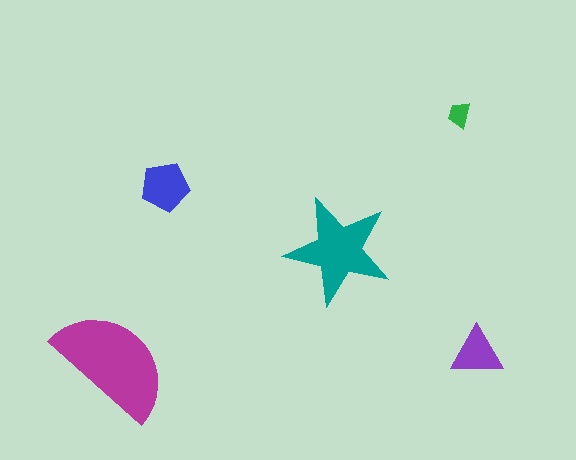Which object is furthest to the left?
The magenta semicircle is leftmost.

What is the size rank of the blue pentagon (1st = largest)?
3rd.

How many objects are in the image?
There are 5 objects in the image.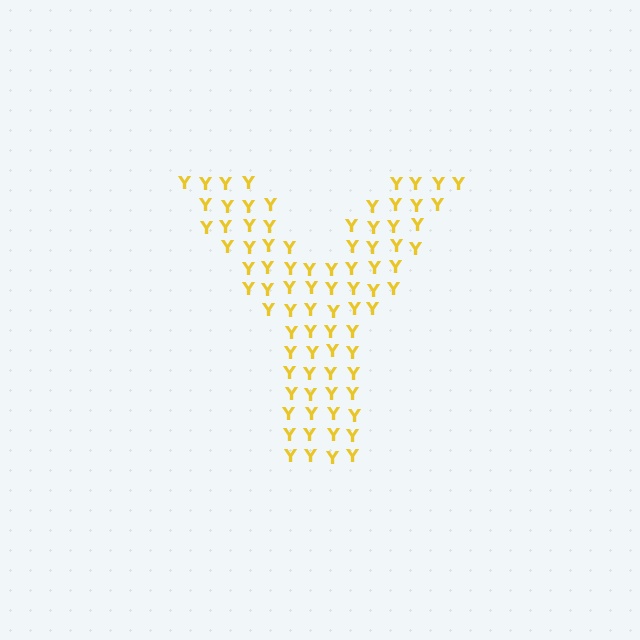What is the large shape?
The large shape is the letter Y.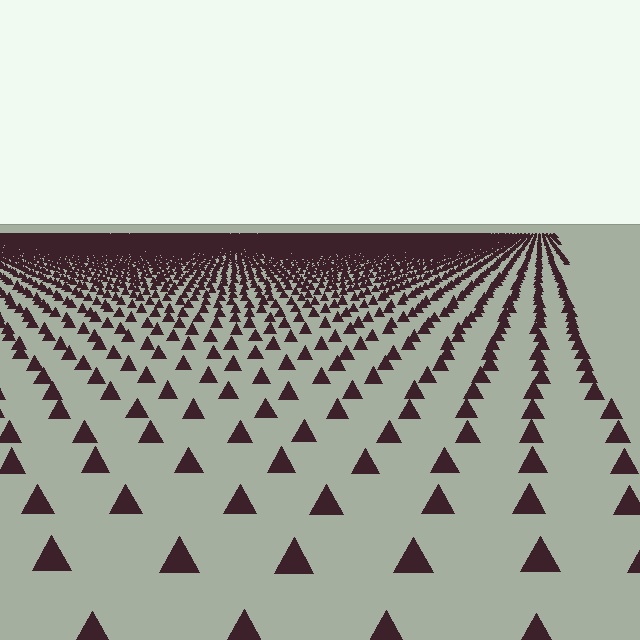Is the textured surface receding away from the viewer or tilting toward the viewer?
The surface is receding away from the viewer. Texture elements get smaller and denser toward the top.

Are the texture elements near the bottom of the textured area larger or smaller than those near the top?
Larger. Near the bottom, elements are closer to the viewer and appear at a bigger on-screen size.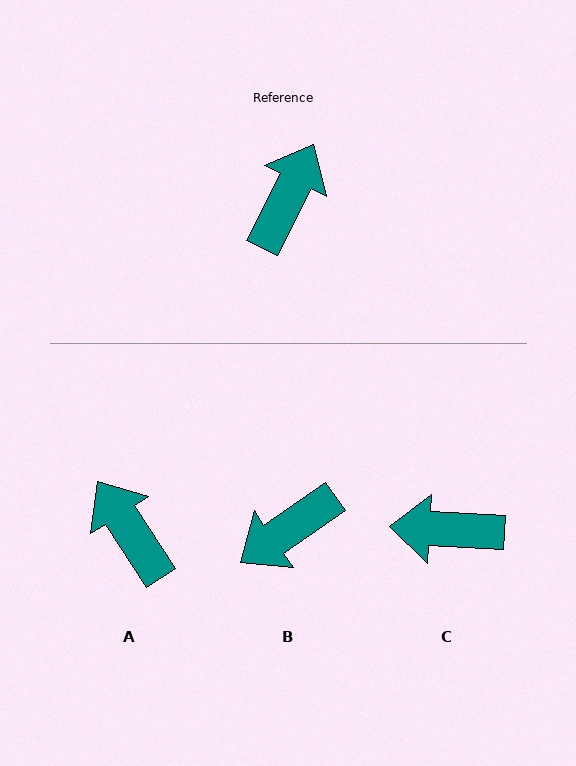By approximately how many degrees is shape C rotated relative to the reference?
Approximately 114 degrees counter-clockwise.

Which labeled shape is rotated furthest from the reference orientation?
B, about 151 degrees away.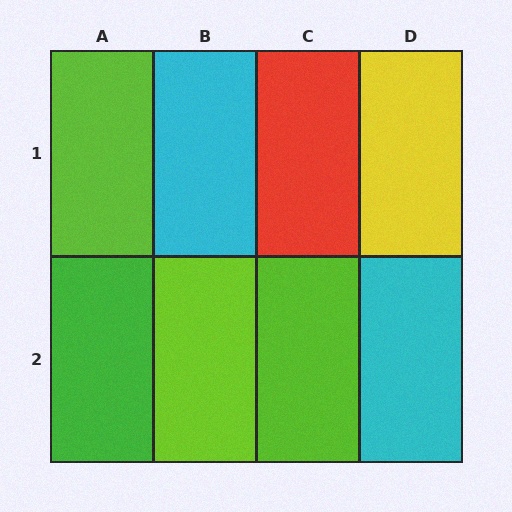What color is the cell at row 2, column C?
Lime.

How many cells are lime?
3 cells are lime.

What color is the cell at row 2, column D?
Cyan.